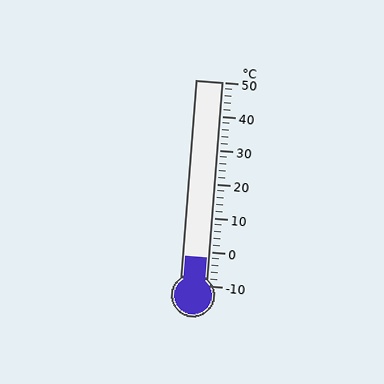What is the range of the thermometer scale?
The thermometer scale ranges from -10°C to 50°C.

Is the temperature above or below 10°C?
The temperature is below 10°C.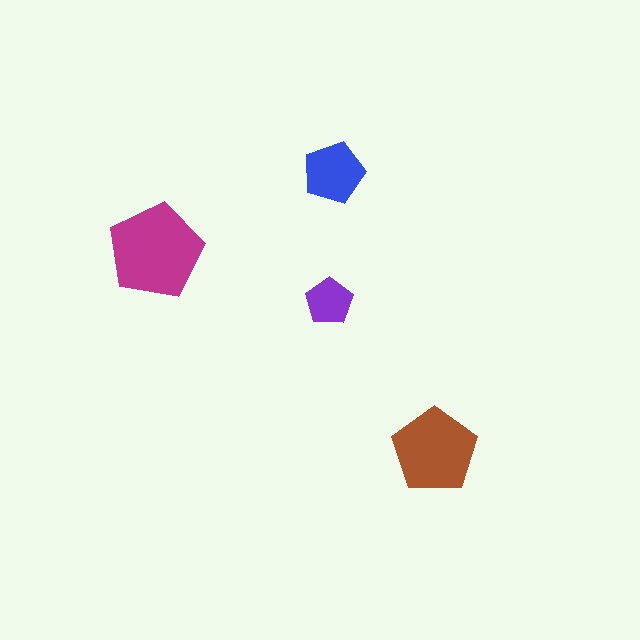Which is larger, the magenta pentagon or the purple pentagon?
The magenta one.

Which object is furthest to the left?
The magenta pentagon is leftmost.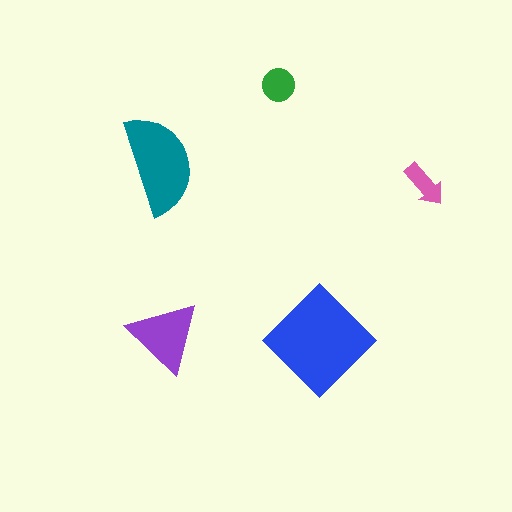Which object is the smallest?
The pink arrow.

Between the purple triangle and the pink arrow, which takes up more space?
The purple triangle.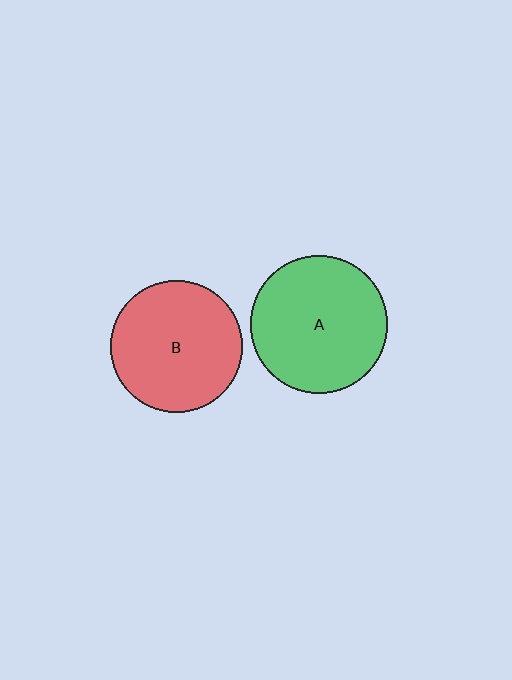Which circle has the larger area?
Circle A (green).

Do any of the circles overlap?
No, none of the circles overlap.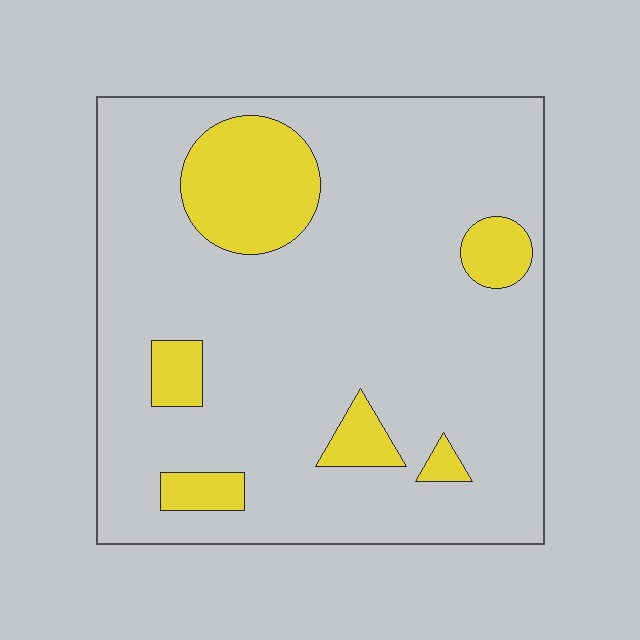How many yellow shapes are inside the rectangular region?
6.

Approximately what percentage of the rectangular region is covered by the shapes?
Approximately 15%.